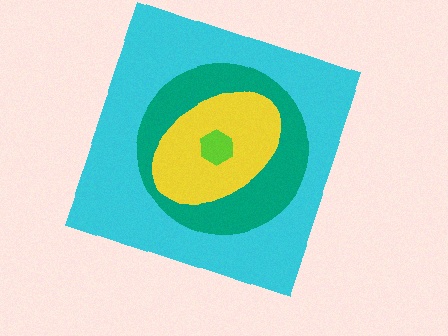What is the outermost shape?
The cyan square.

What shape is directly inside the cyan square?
The teal circle.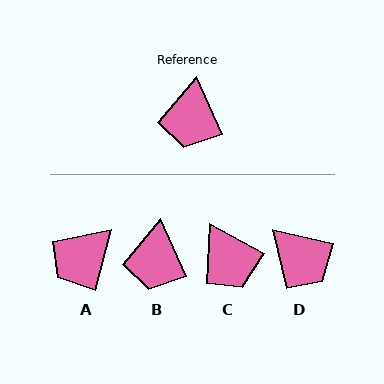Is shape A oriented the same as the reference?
No, it is off by about 39 degrees.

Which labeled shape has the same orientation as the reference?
B.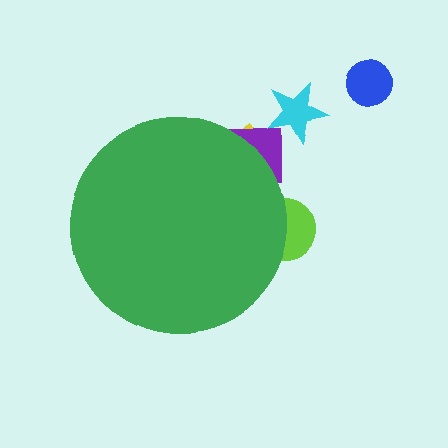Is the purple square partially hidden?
Yes, the purple square is partially hidden behind the green circle.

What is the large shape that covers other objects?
A green circle.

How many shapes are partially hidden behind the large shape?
3 shapes are partially hidden.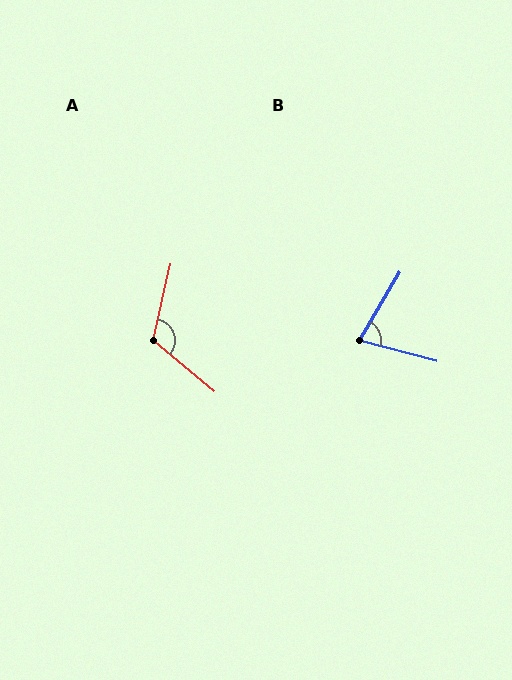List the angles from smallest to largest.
B (74°), A (117°).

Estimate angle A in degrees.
Approximately 117 degrees.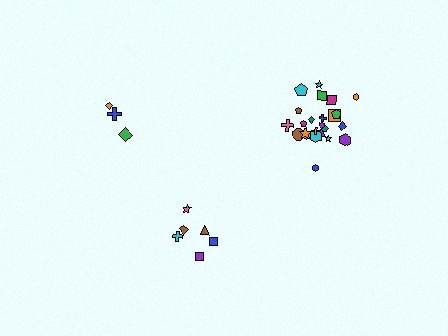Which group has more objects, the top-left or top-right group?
The top-right group.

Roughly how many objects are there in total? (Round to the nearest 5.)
Roughly 35 objects in total.